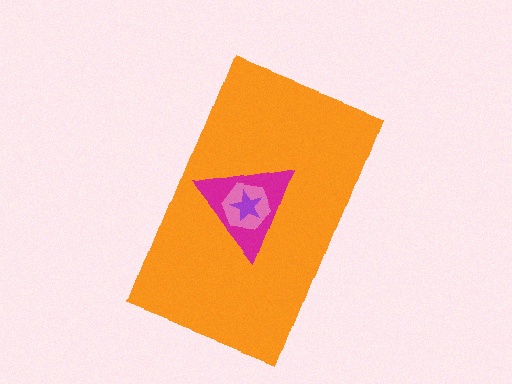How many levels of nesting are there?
4.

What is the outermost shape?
The orange rectangle.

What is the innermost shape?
The purple star.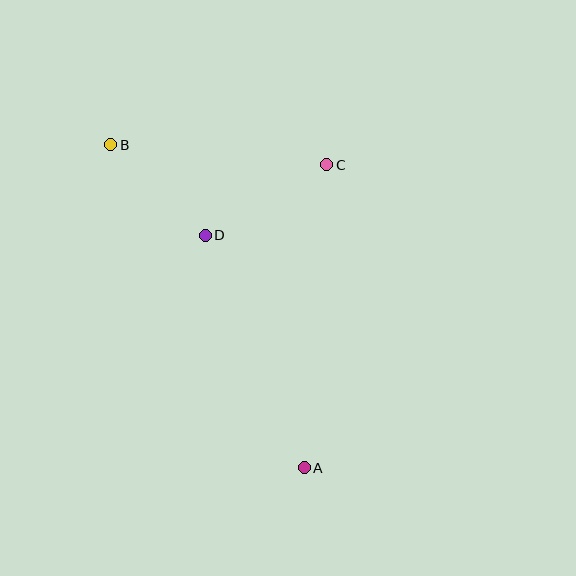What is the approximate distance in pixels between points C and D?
The distance between C and D is approximately 141 pixels.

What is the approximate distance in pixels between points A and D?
The distance between A and D is approximately 253 pixels.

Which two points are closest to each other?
Points B and D are closest to each other.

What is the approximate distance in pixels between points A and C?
The distance between A and C is approximately 304 pixels.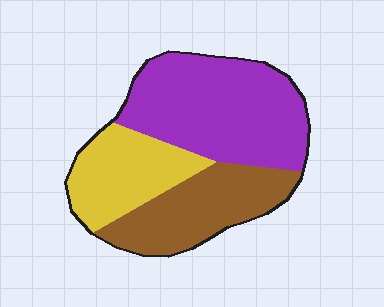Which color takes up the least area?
Yellow, at roughly 25%.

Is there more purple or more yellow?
Purple.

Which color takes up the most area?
Purple, at roughly 45%.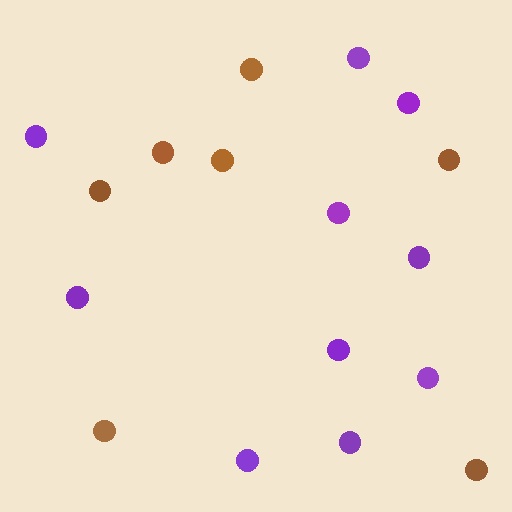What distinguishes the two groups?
There are 2 groups: one group of brown circles (7) and one group of purple circles (10).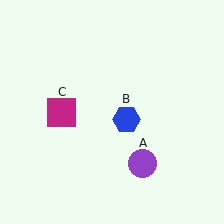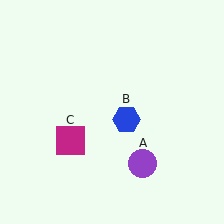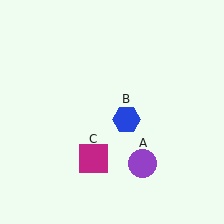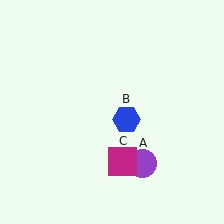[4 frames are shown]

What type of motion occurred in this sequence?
The magenta square (object C) rotated counterclockwise around the center of the scene.